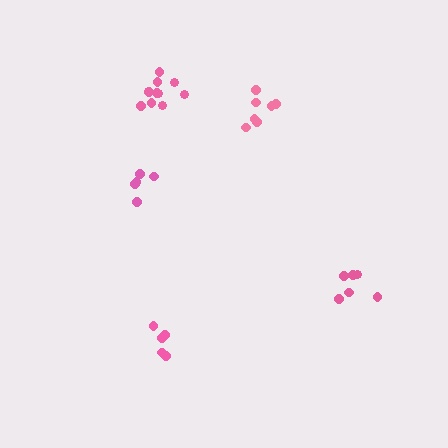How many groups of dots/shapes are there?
There are 5 groups.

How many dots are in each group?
Group 1: 7 dots, Group 2: 5 dots, Group 3: 6 dots, Group 4: 5 dots, Group 5: 11 dots (34 total).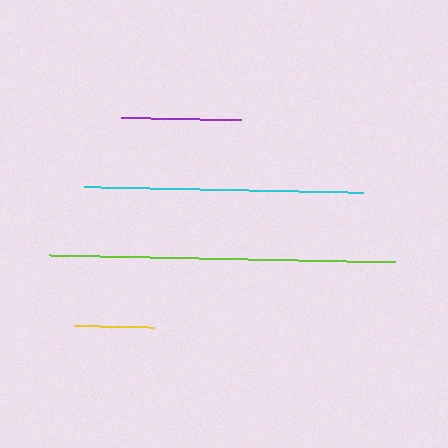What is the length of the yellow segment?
The yellow segment is approximately 81 pixels long.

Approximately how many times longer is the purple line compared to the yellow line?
The purple line is approximately 1.5 times the length of the yellow line.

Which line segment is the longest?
The lime line is the longest at approximately 346 pixels.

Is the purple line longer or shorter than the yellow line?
The purple line is longer than the yellow line.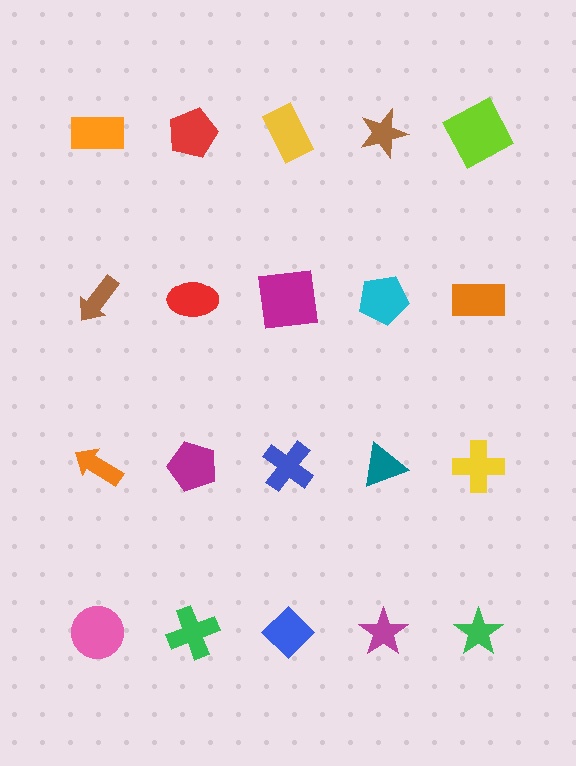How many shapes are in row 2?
5 shapes.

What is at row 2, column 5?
An orange rectangle.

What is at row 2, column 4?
A cyan pentagon.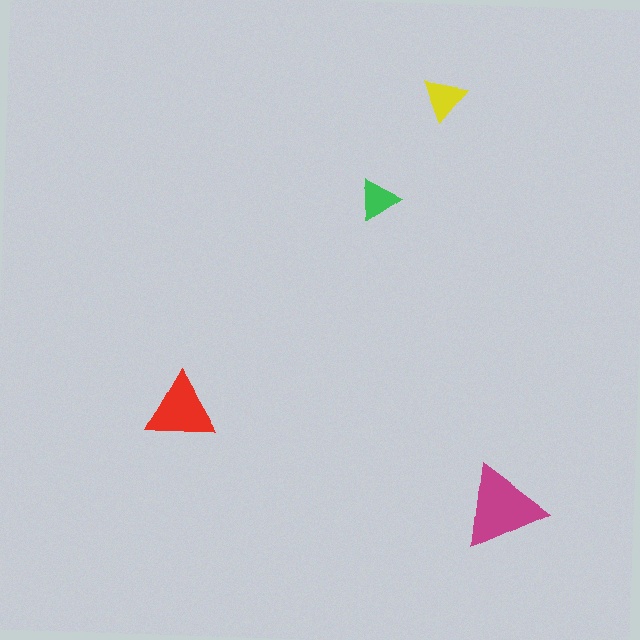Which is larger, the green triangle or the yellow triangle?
The yellow one.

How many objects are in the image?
There are 4 objects in the image.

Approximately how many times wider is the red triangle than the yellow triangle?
About 1.5 times wider.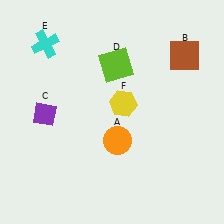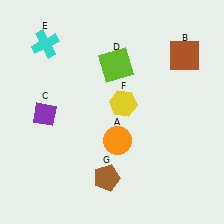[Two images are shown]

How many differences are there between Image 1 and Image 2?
There is 1 difference between the two images.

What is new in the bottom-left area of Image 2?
A brown pentagon (G) was added in the bottom-left area of Image 2.